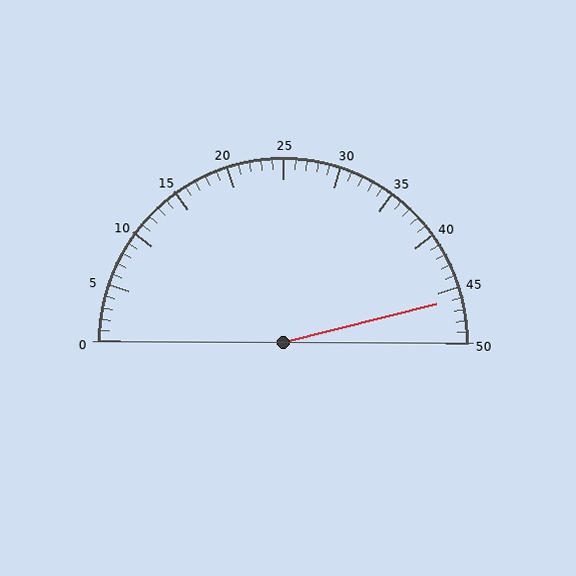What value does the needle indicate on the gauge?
The needle indicates approximately 46.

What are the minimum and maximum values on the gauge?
The gauge ranges from 0 to 50.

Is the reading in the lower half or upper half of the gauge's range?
The reading is in the upper half of the range (0 to 50).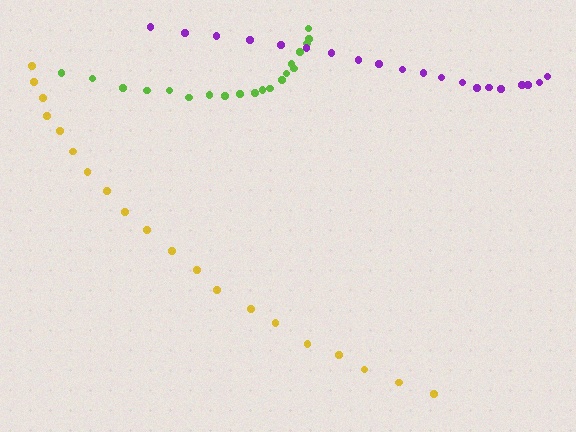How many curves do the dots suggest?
There are 3 distinct paths.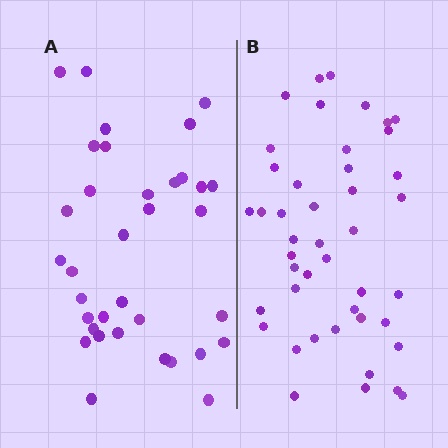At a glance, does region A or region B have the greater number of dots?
Region B (the right region) has more dots.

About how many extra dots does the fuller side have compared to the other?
Region B has roughly 8 or so more dots than region A.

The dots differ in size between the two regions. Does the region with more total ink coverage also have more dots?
No. Region A has more total ink coverage because its dots are larger, but region B actually contains more individual dots. Total area can be misleading — the number of items is what matters here.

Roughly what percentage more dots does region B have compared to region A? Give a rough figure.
About 25% more.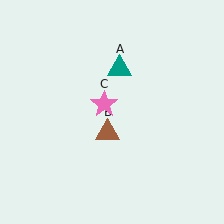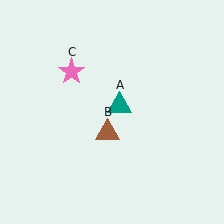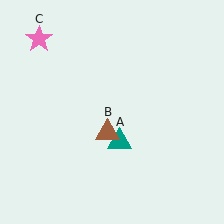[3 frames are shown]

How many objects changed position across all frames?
2 objects changed position: teal triangle (object A), pink star (object C).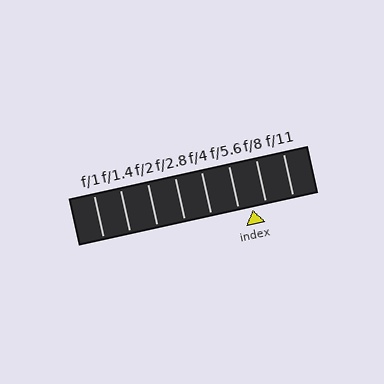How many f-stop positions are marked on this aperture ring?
There are 8 f-stop positions marked.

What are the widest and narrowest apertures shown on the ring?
The widest aperture shown is f/1 and the narrowest is f/11.